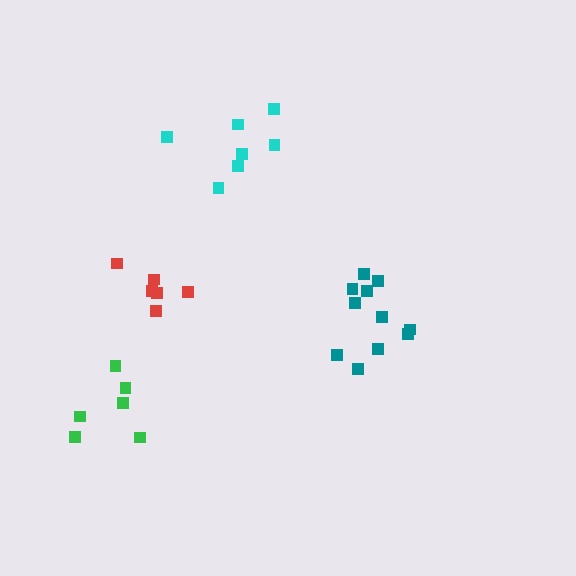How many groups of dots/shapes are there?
There are 4 groups.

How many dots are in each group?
Group 1: 6 dots, Group 2: 7 dots, Group 3: 6 dots, Group 4: 11 dots (30 total).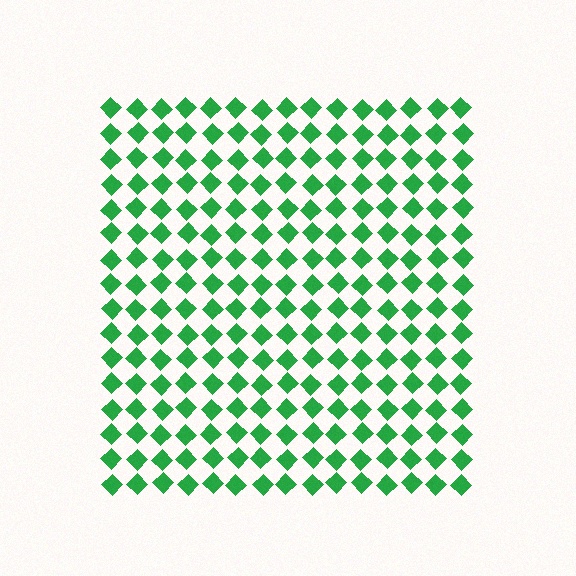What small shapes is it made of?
It is made of small diamonds.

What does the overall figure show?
The overall figure shows a square.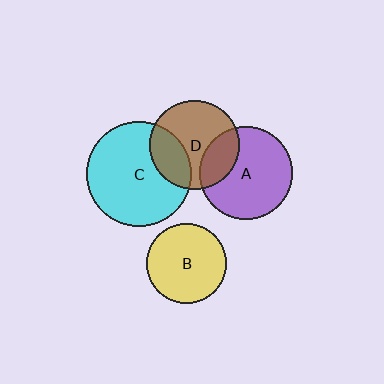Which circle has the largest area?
Circle C (cyan).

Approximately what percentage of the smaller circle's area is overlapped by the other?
Approximately 30%.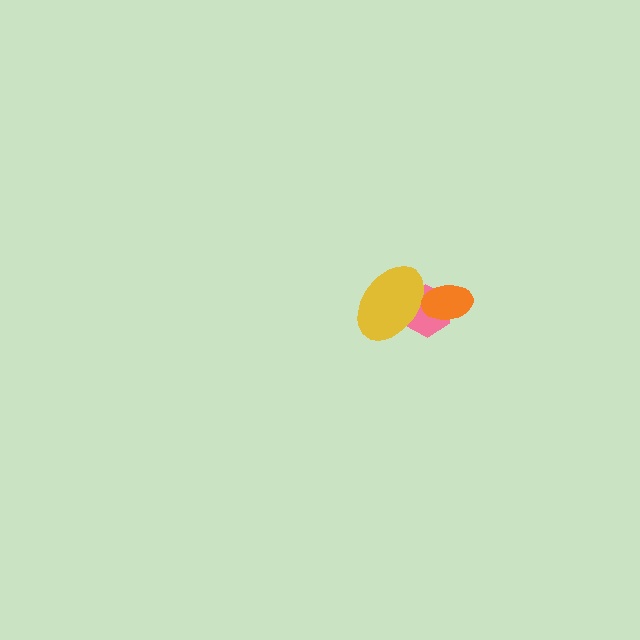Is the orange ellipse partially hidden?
No, no other shape covers it.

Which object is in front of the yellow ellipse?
The orange ellipse is in front of the yellow ellipse.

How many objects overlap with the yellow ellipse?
2 objects overlap with the yellow ellipse.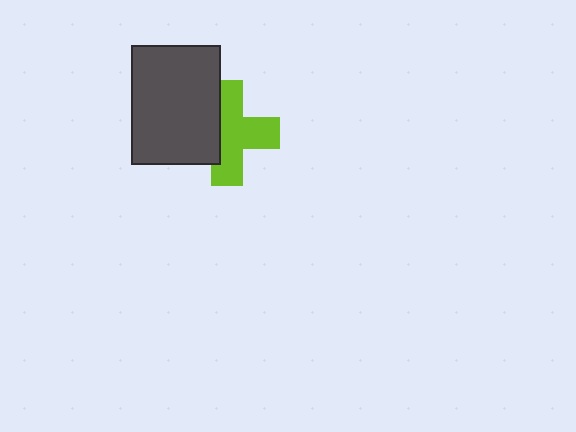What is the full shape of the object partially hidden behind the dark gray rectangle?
The partially hidden object is a lime cross.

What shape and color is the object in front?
The object in front is a dark gray rectangle.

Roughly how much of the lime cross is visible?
About half of it is visible (roughly 64%).